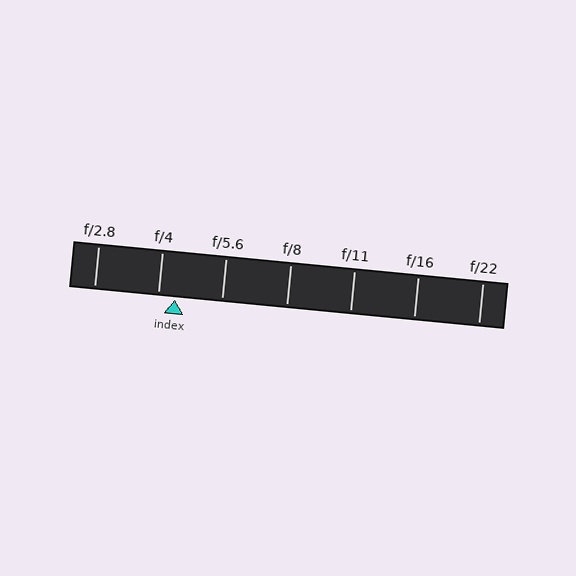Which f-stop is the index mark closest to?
The index mark is closest to f/4.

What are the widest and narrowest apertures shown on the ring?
The widest aperture shown is f/2.8 and the narrowest is f/22.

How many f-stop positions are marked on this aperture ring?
There are 7 f-stop positions marked.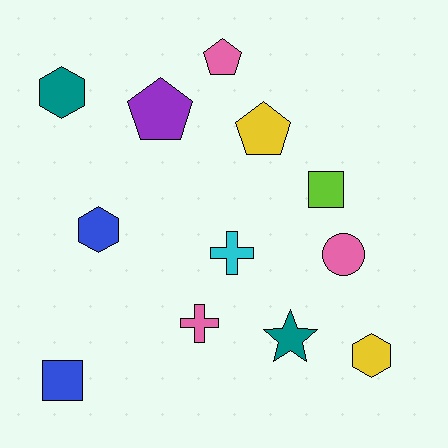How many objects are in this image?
There are 12 objects.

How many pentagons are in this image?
There are 3 pentagons.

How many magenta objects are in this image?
There are no magenta objects.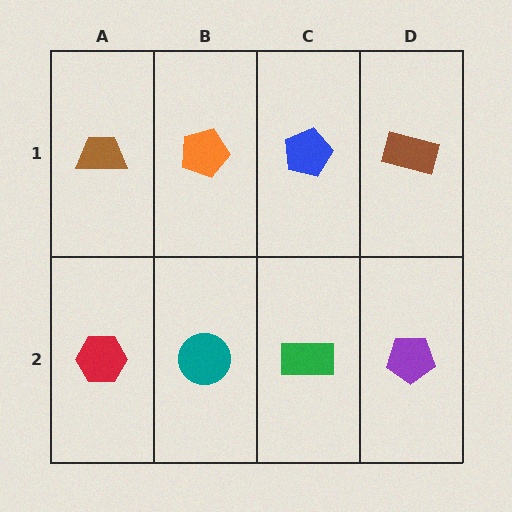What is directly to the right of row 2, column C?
A purple pentagon.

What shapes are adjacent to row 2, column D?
A brown rectangle (row 1, column D), a green rectangle (row 2, column C).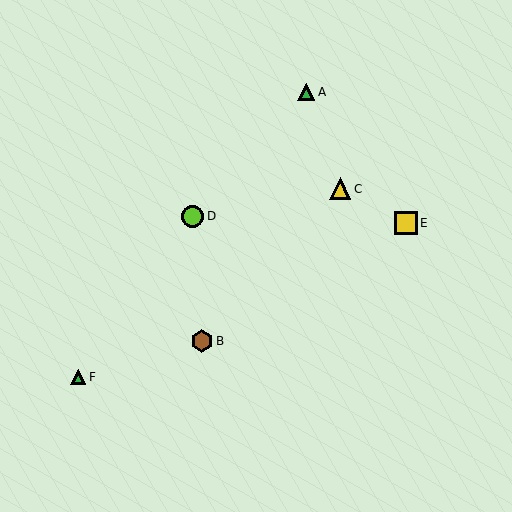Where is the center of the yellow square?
The center of the yellow square is at (406, 223).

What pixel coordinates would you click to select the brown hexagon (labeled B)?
Click at (202, 341) to select the brown hexagon B.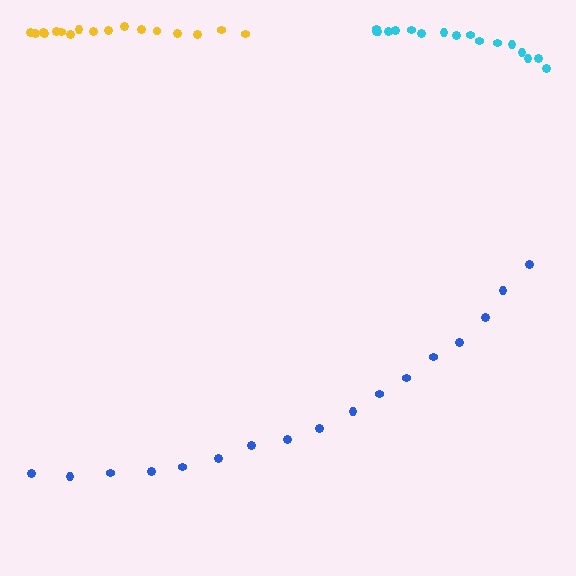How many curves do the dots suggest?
There are 3 distinct paths.